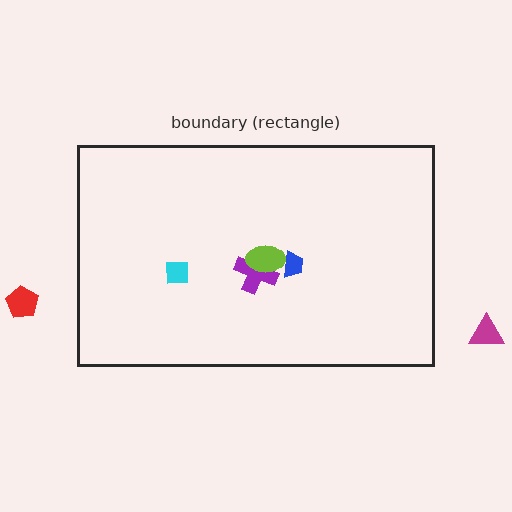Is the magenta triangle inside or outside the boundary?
Outside.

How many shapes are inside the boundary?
4 inside, 2 outside.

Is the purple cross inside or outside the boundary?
Inside.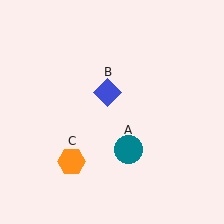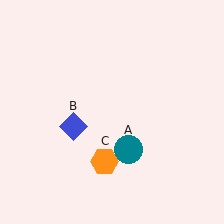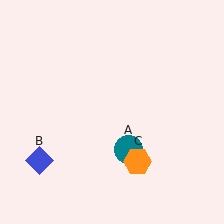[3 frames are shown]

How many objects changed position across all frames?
2 objects changed position: blue diamond (object B), orange hexagon (object C).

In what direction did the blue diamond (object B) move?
The blue diamond (object B) moved down and to the left.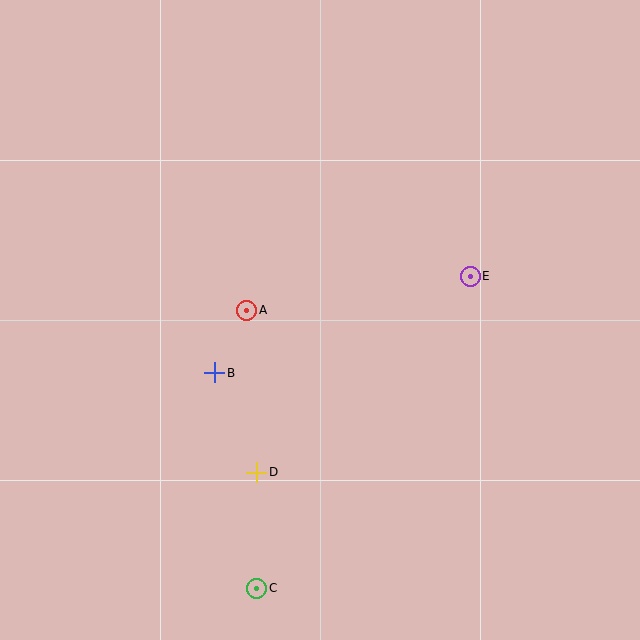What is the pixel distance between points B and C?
The distance between B and C is 220 pixels.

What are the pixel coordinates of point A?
Point A is at (247, 310).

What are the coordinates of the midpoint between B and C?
The midpoint between B and C is at (236, 481).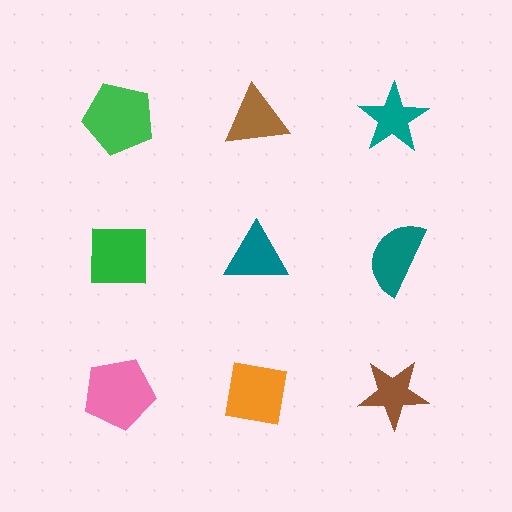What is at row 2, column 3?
A teal semicircle.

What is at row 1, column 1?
A green pentagon.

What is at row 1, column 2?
A brown triangle.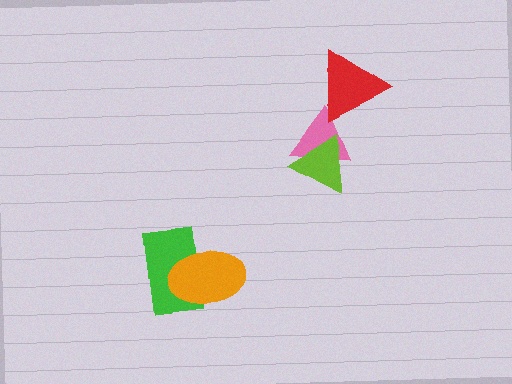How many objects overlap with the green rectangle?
1 object overlaps with the green rectangle.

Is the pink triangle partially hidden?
Yes, it is partially covered by another shape.